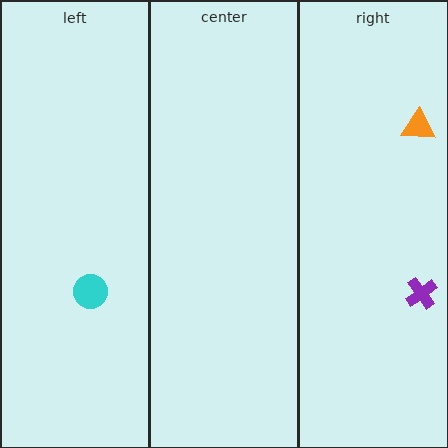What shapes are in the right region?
The orange triangle, the purple cross.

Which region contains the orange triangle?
The right region.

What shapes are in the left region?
The cyan circle.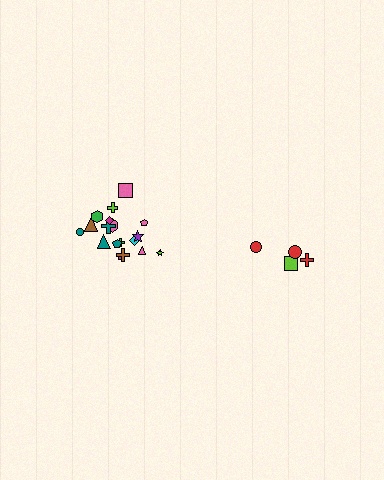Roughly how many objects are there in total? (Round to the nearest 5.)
Roughly 20 objects in total.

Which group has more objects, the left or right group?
The left group.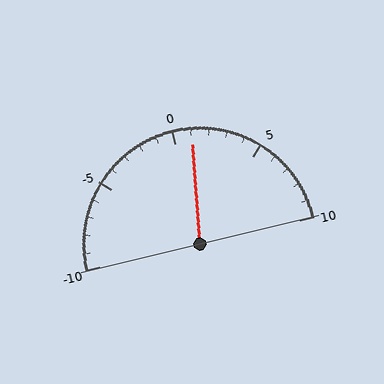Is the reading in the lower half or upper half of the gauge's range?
The reading is in the upper half of the range (-10 to 10).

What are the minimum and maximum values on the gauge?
The gauge ranges from -10 to 10.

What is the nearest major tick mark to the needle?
The nearest major tick mark is 0.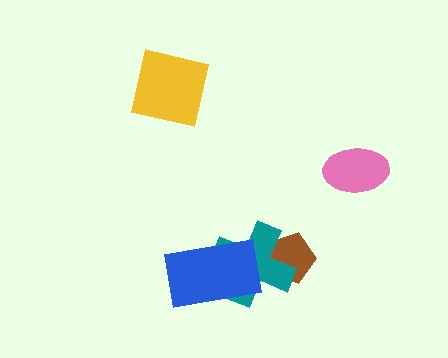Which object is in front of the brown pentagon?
The teal cross is in front of the brown pentagon.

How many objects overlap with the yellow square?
0 objects overlap with the yellow square.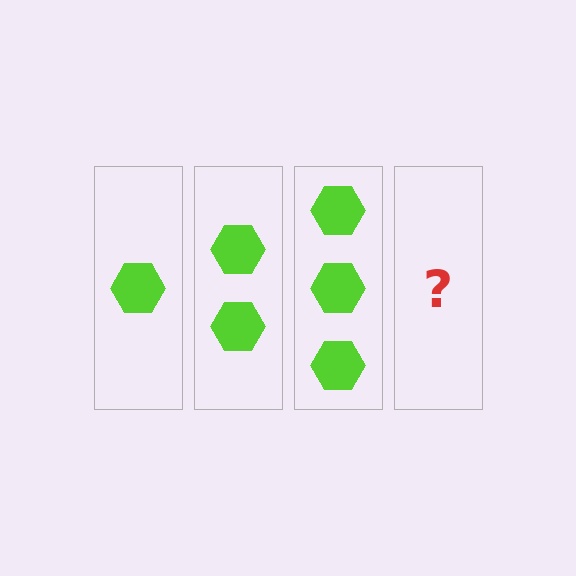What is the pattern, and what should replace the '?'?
The pattern is that each step adds one more hexagon. The '?' should be 4 hexagons.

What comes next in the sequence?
The next element should be 4 hexagons.